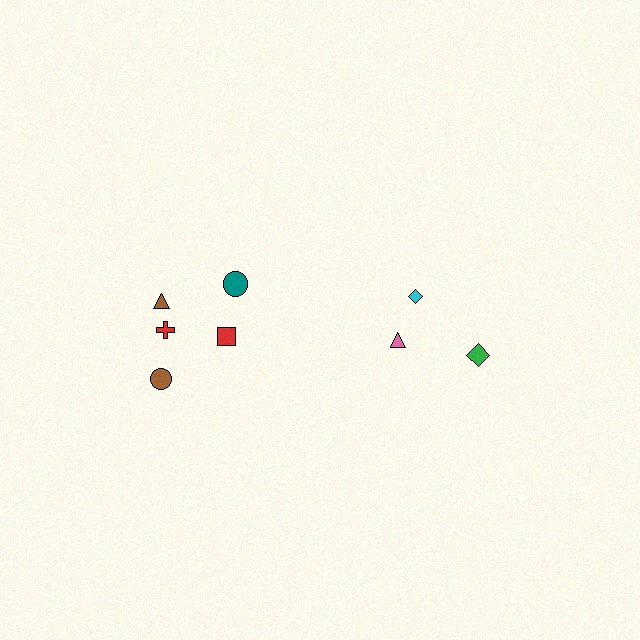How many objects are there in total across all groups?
There are 8 objects.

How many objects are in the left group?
There are 5 objects.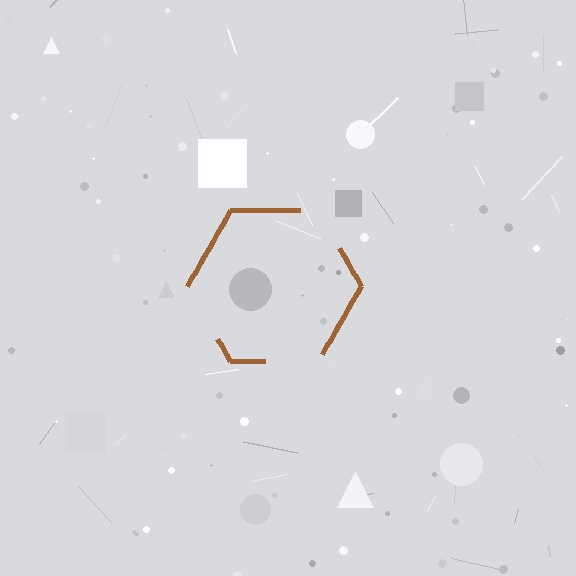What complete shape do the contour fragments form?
The contour fragments form a hexagon.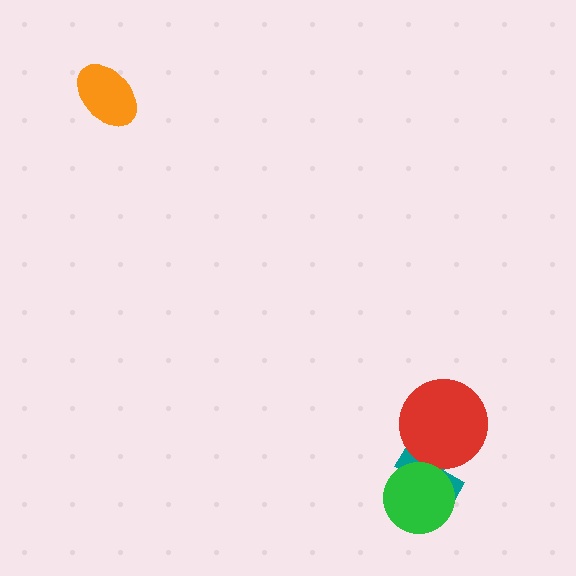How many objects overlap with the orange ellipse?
0 objects overlap with the orange ellipse.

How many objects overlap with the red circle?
1 object overlaps with the red circle.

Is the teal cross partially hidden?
Yes, it is partially covered by another shape.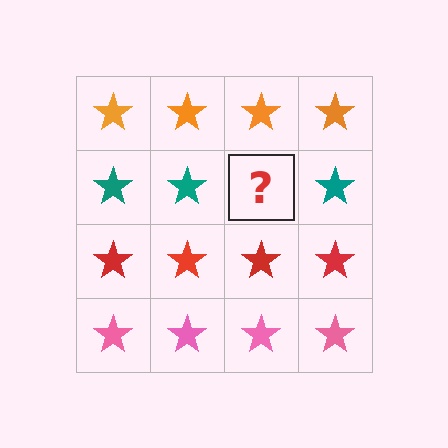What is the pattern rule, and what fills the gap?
The rule is that each row has a consistent color. The gap should be filled with a teal star.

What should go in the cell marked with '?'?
The missing cell should contain a teal star.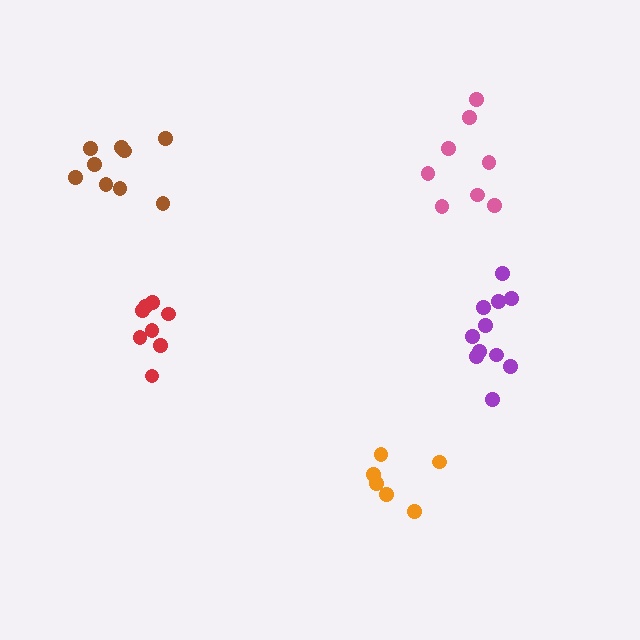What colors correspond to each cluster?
The clusters are colored: pink, brown, purple, orange, red.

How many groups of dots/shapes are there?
There are 5 groups.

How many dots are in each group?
Group 1: 8 dots, Group 2: 9 dots, Group 3: 11 dots, Group 4: 6 dots, Group 5: 8 dots (42 total).